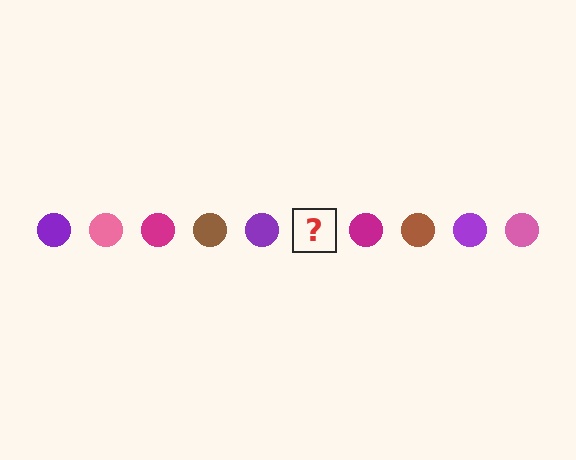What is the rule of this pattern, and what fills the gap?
The rule is that the pattern cycles through purple, pink, magenta, brown circles. The gap should be filled with a pink circle.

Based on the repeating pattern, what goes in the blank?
The blank should be a pink circle.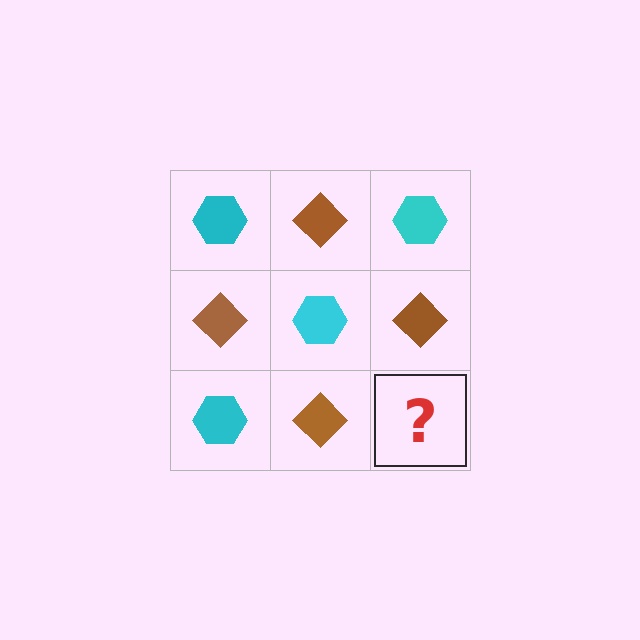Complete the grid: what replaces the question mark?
The question mark should be replaced with a cyan hexagon.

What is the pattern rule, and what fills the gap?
The rule is that it alternates cyan hexagon and brown diamond in a checkerboard pattern. The gap should be filled with a cyan hexagon.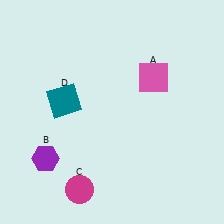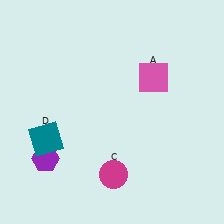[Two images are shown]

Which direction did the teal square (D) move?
The teal square (D) moved down.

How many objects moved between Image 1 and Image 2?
2 objects moved between the two images.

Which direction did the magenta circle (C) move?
The magenta circle (C) moved right.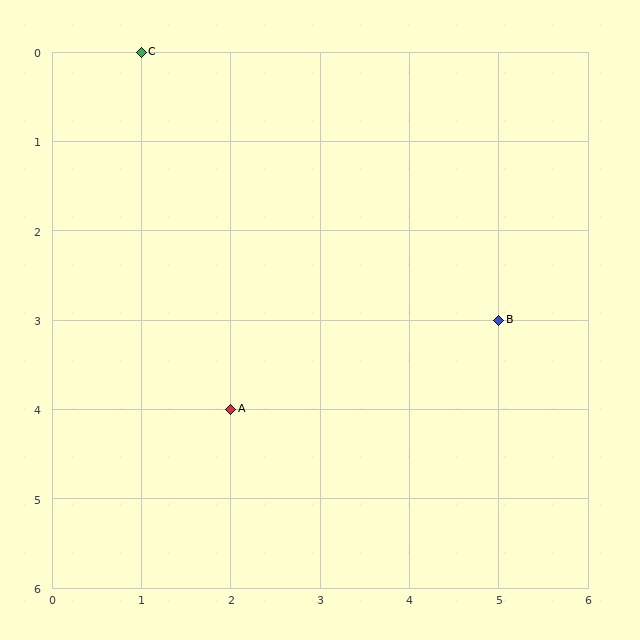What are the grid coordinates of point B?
Point B is at grid coordinates (5, 3).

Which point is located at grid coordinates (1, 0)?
Point C is at (1, 0).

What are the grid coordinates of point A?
Point A is at grid coordinates (2, 4).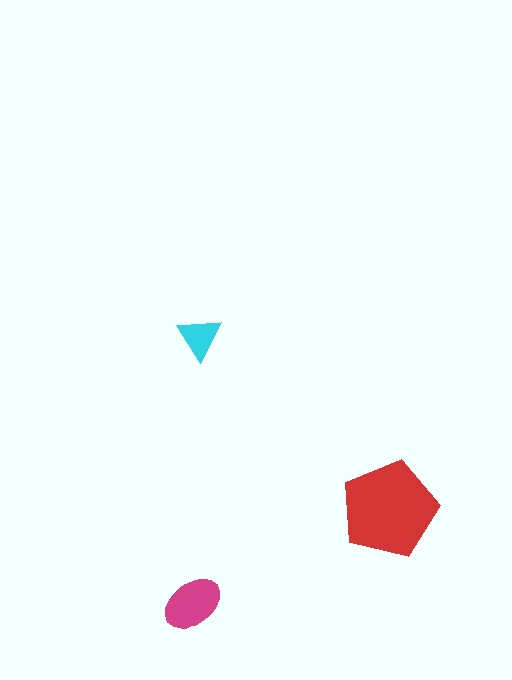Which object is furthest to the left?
The magenta ellipse is leftmost.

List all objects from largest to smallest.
The red pentagon, the magenta ellipse, the cyan triangle.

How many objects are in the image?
There are 3 objects in the image.